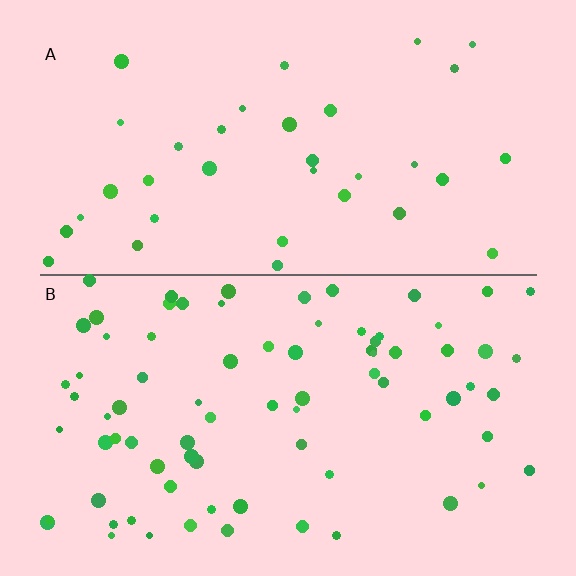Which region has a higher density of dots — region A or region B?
B (the bottom).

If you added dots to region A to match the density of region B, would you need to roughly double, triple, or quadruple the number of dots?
Approximately double.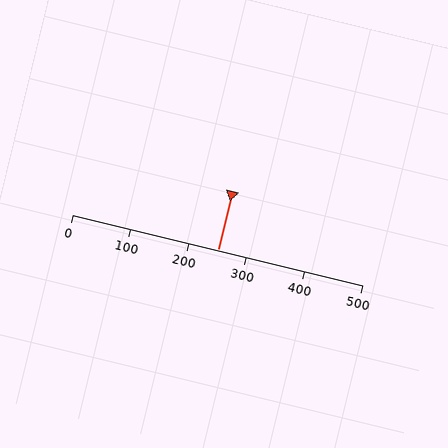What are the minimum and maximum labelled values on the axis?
The axis runs from 0 to 500.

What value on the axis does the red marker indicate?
The marker indicates approximately 250.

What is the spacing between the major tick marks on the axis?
The major ticks are spaced 100 apart.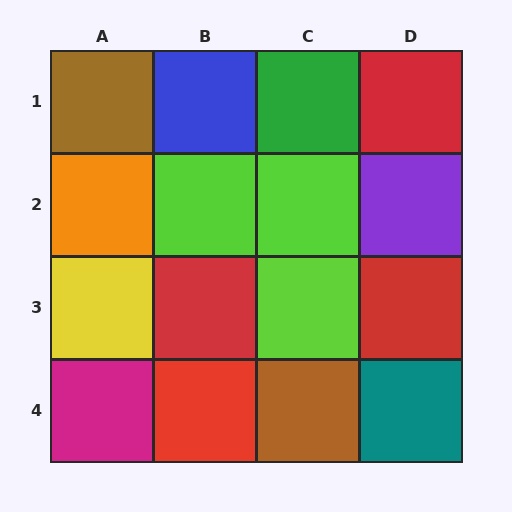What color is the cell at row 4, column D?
Teal.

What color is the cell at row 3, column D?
Red.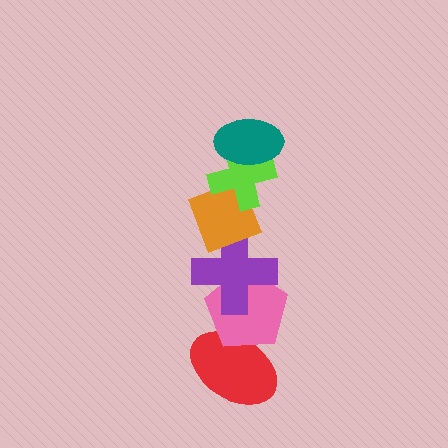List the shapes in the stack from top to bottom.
From top to bottom: the teal ellipse, the lime cross, the orange diamond, the purple cross, the pink pentagon, the red ellipse.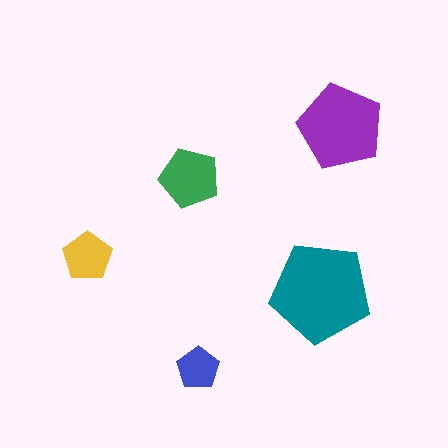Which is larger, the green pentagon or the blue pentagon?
The green one.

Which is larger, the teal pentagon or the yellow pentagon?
The teal one.